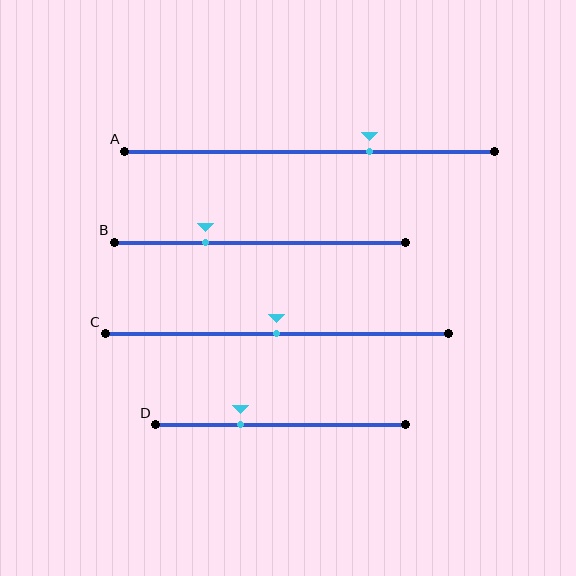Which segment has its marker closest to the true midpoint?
Segment C has its marker closest to the true midpoint.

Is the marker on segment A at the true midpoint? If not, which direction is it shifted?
No, the marker on segment A is shifted to the right by about 16% of the segment length.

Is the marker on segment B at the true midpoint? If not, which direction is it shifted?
No, the marker on segment B is shifted to the left by about 19% of the segment length.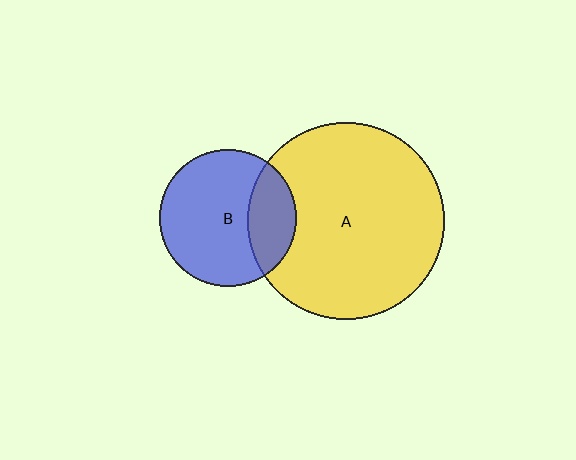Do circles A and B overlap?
Yes.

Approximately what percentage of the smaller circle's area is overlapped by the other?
Approximately 25%.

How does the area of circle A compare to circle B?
Approximately 2.1 times.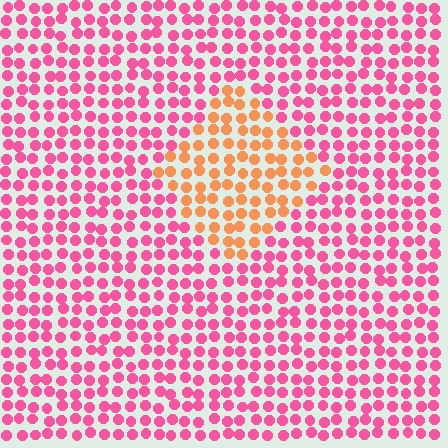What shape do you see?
I see a diamond.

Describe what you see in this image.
The image is filled with small pink elements in a uniform arrangement. A diamond-shaped region is visible where the elements are tinted to a slightly different hue, forming a subtle color boundary.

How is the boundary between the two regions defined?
The boundary is defined purely by a slight shift in hue (about 52 degrees). Spacing, size, and orientation are identical on both sides.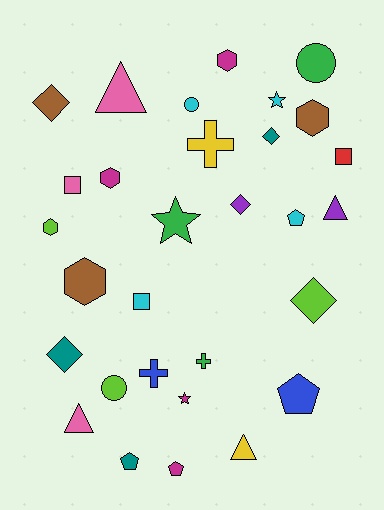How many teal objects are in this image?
There are 3 teal objects.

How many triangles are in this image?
There are 4 triangles.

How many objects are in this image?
There are 30 objects.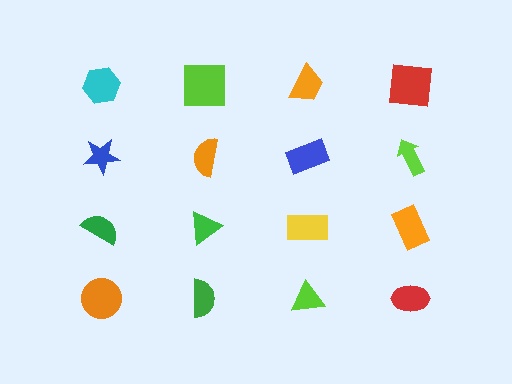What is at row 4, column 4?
A red ellipse.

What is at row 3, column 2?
A green triangle.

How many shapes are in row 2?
4 shapes.